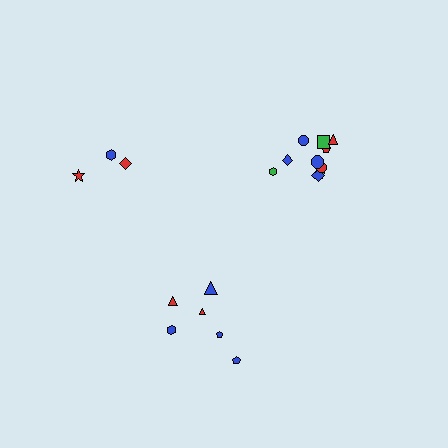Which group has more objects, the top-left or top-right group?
The top-right group.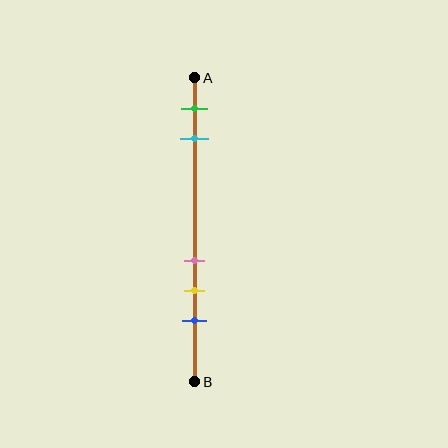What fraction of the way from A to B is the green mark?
The green mark is approximately 10% (0.1) of the way from A to B.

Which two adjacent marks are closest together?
The pink and yellow marks are the closest adjacent pair.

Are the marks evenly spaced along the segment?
No, the marks are not evenly spaced.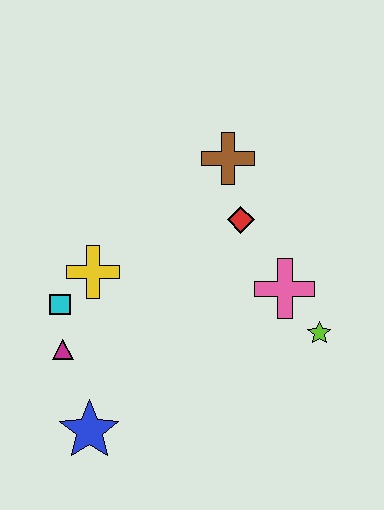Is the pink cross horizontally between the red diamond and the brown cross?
No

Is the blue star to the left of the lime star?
Yes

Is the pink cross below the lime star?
No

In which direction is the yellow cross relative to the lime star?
The yellow cross is to the left of the lime star.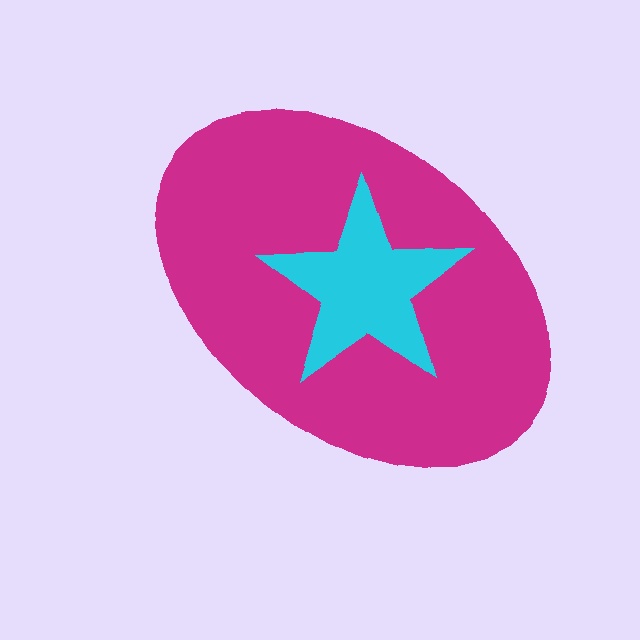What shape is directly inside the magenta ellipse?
The cyan star.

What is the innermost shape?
The cyan star.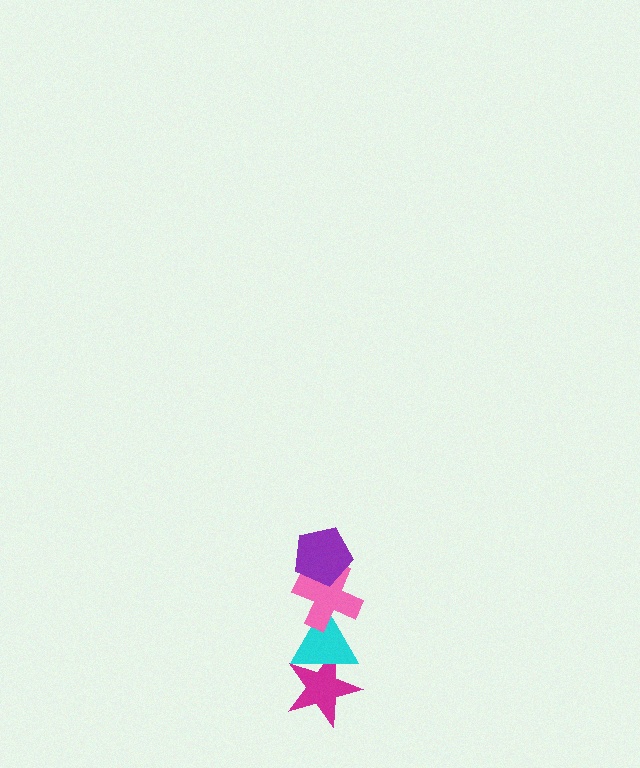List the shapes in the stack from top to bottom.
From top to bottom: the purple pentagon, the pink cross, the cyan triangle, the magenta star.